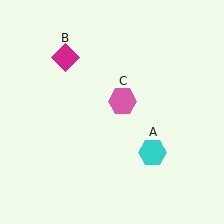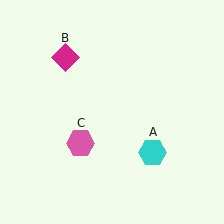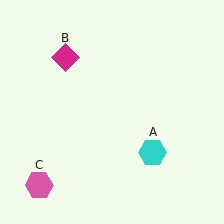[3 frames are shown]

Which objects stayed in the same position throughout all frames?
Cyan hexagon (object A) and magenta diamond (object B) remained stationary.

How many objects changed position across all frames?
1 object changed position: pink hexagon (object C).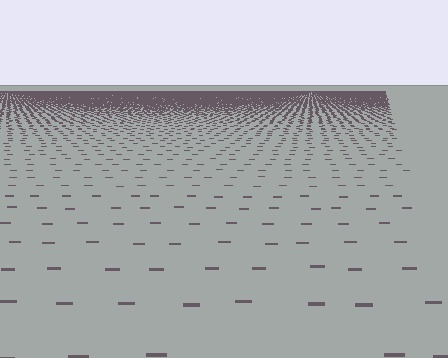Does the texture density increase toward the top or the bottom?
Density increases toward the top.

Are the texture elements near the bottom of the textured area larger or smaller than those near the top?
Larger. Near the bottom, elements are closer to the viewer and appear at a bigger on-screen size.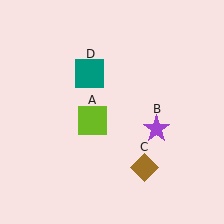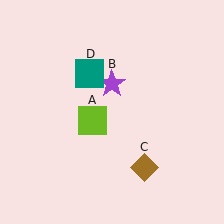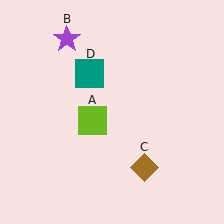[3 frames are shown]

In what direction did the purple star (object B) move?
The purple star (object B) moved up and to the left.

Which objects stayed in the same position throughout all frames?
Lime square (object A) and brown diamond (object C) and teal square (object D) remained stationary.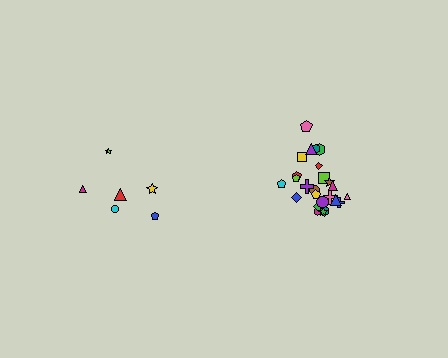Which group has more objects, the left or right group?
The right group.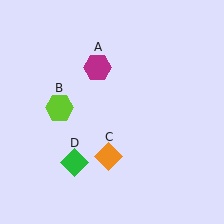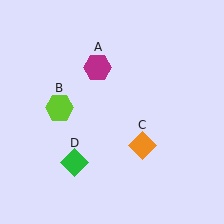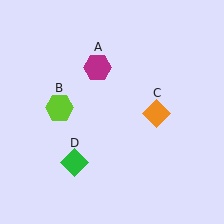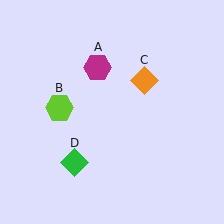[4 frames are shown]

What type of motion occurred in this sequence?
The orange diamond (object C) rotated counterclockwise around the center of the scene.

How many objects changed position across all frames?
1 object changed position: orange diamond (object C).